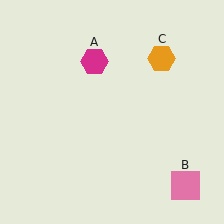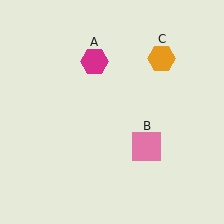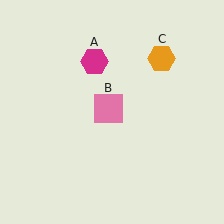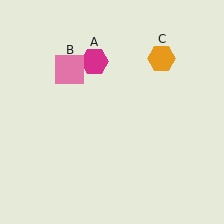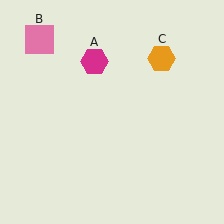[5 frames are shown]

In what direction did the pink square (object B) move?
The pink square (object B) moved up and to the left.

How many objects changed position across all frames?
1 object changed position: pink square (object B).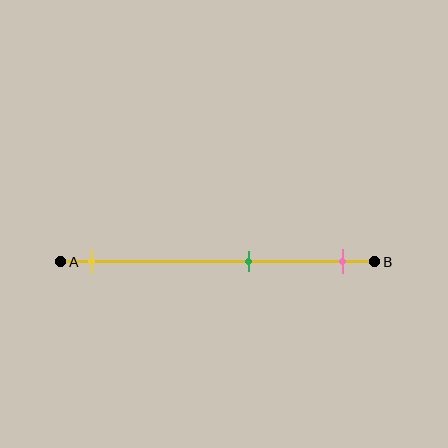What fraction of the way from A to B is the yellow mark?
The yellow mark is approximately 10% (0.1) of the way from A to B.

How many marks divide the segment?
There are 3 marks dividing the segment.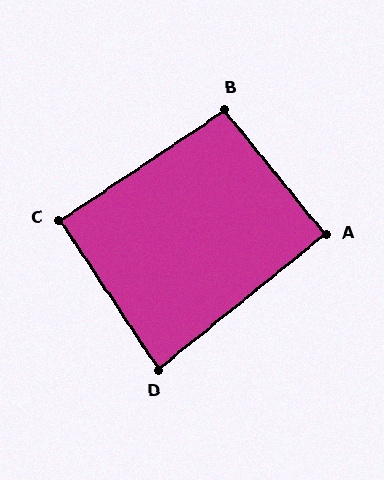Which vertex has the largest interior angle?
B, at approximately 95 degrees.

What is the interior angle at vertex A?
Approximately 90 degrees (approximately right).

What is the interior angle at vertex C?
Approximately 90 degrees (approximately right).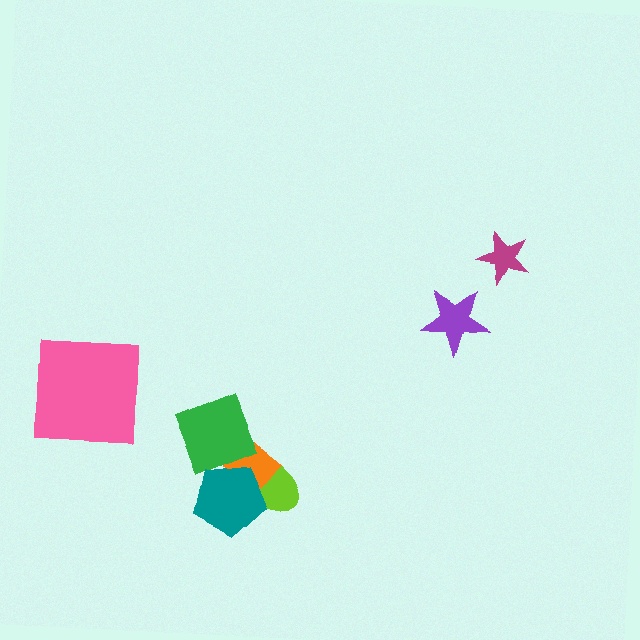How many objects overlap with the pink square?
0 objects overlap with the pink square.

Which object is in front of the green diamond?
The teal pentagon is in front of the green diamond.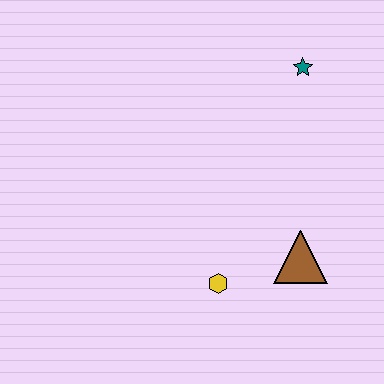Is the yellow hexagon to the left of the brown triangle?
Yes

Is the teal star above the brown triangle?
Yes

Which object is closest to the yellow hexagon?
The brown triangle is closest to the yellow hexagon.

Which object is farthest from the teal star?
The yellow hexagon is farthest from the teal star.